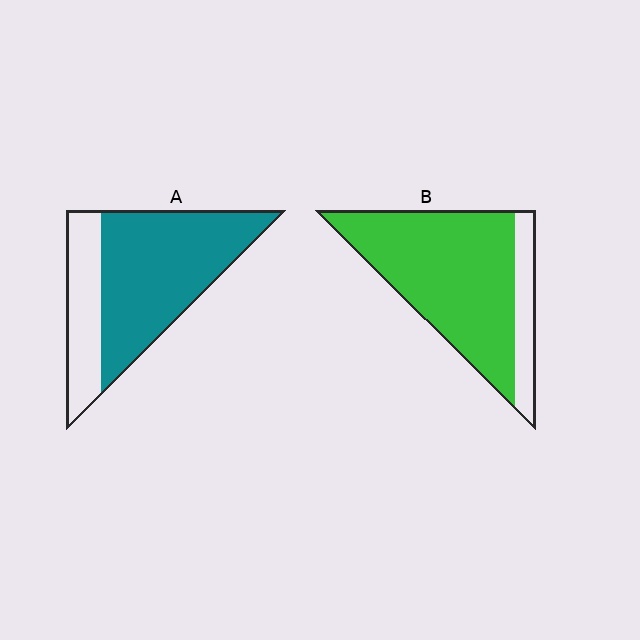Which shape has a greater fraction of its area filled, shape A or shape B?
Shape B.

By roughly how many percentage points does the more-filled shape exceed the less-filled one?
By roughly 10 percentage points (B over A).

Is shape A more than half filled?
Yes.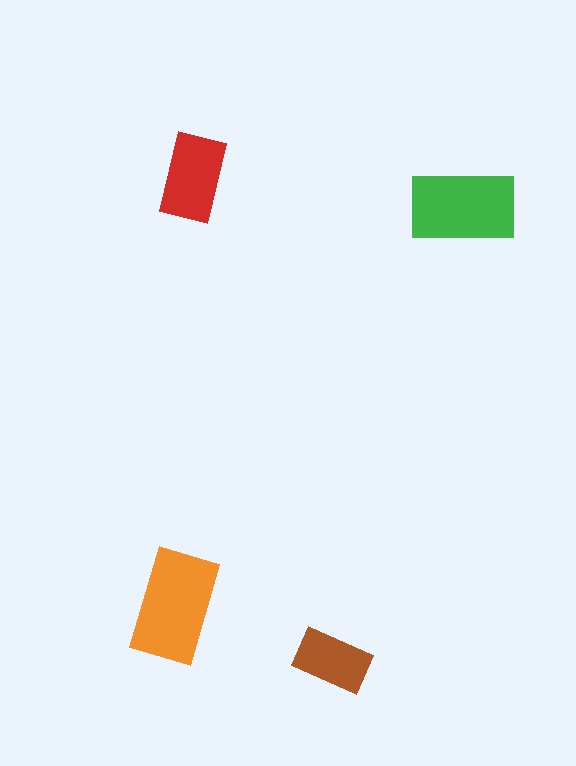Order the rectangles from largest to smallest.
the orange one, the green one, the red one, the brown one.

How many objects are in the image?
There are 4 objects in the image.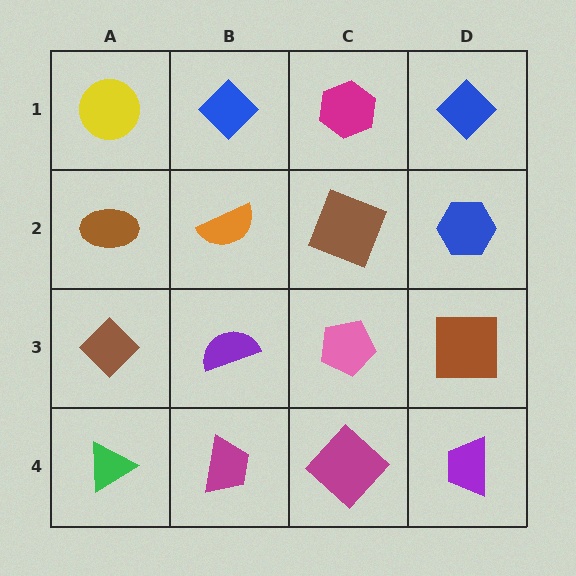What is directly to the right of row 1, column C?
A blue diamond.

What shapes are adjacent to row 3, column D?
A blue hexagon (row 2, column D), a purple trapezoid (row 4, column D), a pink pentagon (row 3, column C).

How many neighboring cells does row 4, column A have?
2.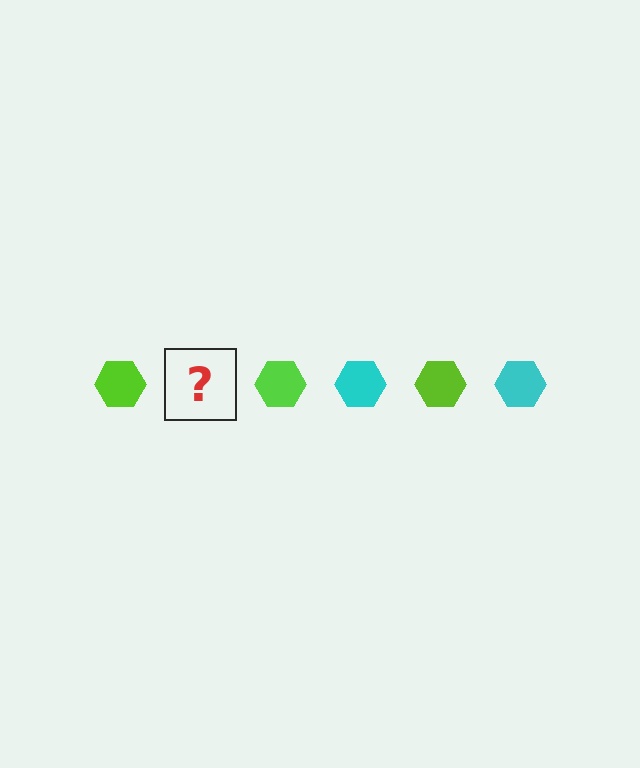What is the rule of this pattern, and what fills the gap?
The rule is that the pattern cycles through lime, cyan hexagons. The gap should be filled with a cyan hexagon.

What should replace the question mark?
The question mark should be replaced with a cyan hexagon.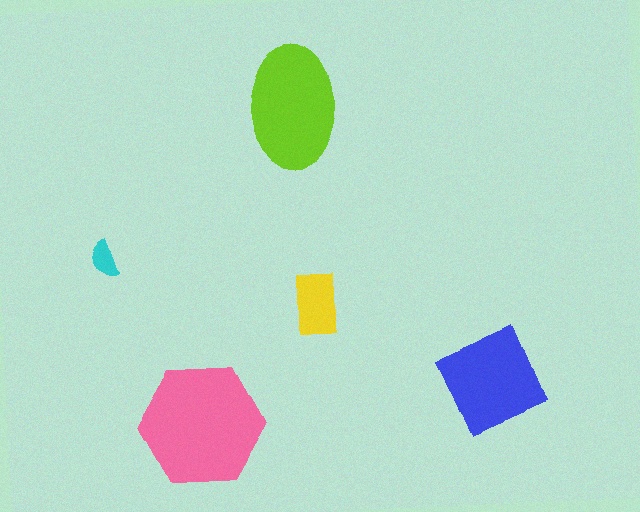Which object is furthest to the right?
The blue square is rightmost.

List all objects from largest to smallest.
The pink hexagon, the lime ellipse, the blue square, the yellow rectangle, the cyan semicircle.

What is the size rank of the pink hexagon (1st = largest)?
1st.